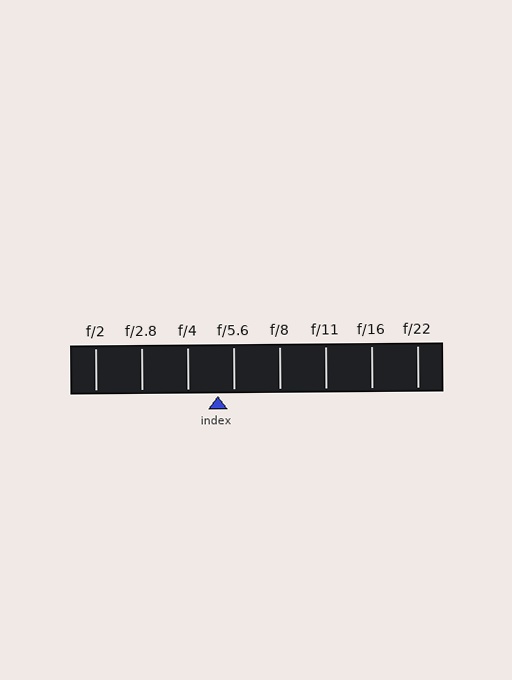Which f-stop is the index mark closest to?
The index mark is closest to f/5.6.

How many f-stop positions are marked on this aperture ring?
There are 8 f-stop positions marked.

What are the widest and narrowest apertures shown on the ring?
The widest aperture shown is f/2 and the narrowest is f/22.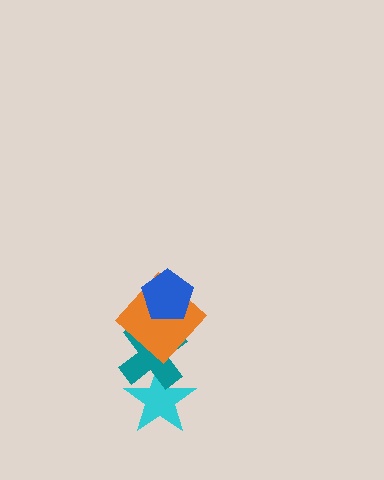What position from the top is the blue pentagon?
The blue pentagon is 1st from the top.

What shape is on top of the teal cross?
The orange diamond is on top of the teal cross.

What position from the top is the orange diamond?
The orange diamond is 2nd from the top.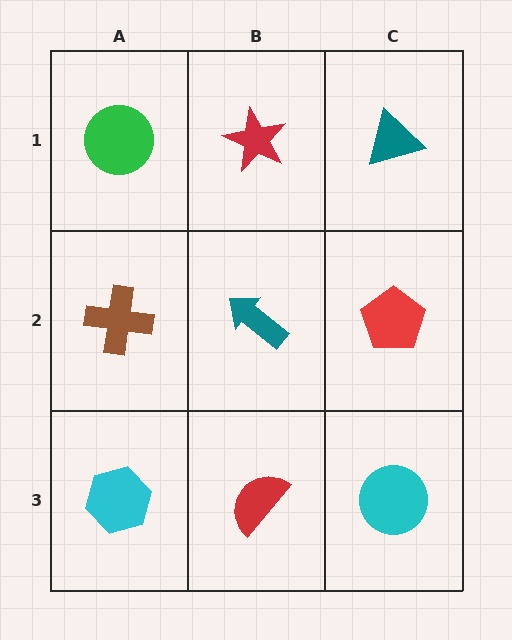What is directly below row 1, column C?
A red pentagon.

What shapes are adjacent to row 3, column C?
A red pentagon (row 2, column C), a red semicircle (row 3, column B).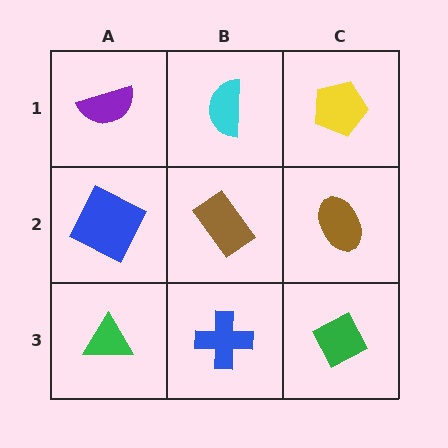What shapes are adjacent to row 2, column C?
A yellow pentagon (row 1, column C), a green diamond (row 3, column C), a brown rectangle (row 2, column B).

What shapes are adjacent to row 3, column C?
A brown ellipse (row 2, column C), a blue cross (row 3, column B).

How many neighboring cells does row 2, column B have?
4.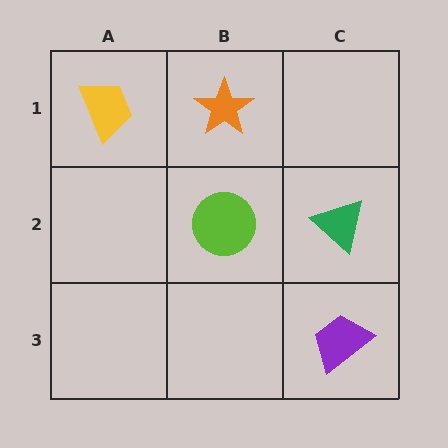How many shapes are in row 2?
2 shapes.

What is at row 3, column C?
A purple trapezoid.